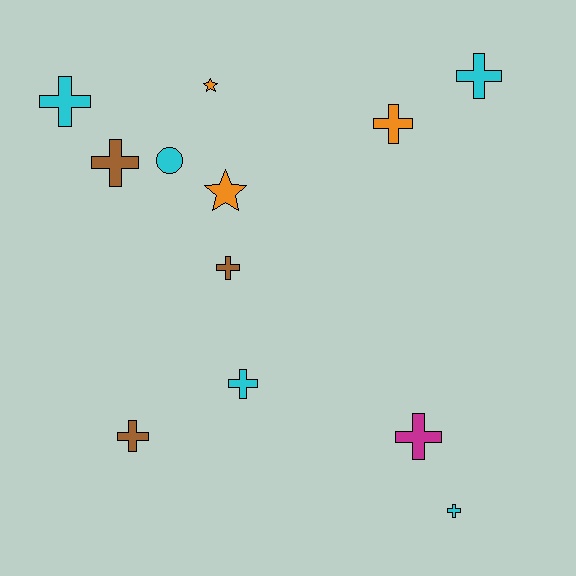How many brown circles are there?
There are no brown circles.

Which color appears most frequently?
Cyan, with 5 objects.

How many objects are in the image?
There are 12 objects.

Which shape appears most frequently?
Cross, with 9 objects.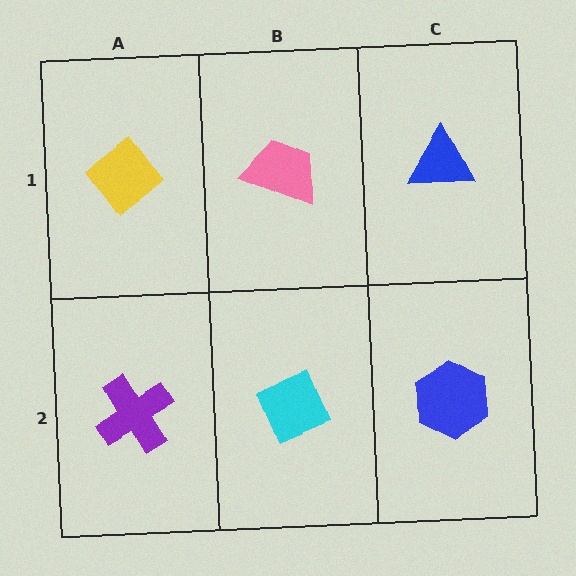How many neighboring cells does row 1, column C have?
2.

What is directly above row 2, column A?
A yellow diamond.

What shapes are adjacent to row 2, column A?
A yellow diamond (row 1, column A), a cyan diamond (row 2, column B).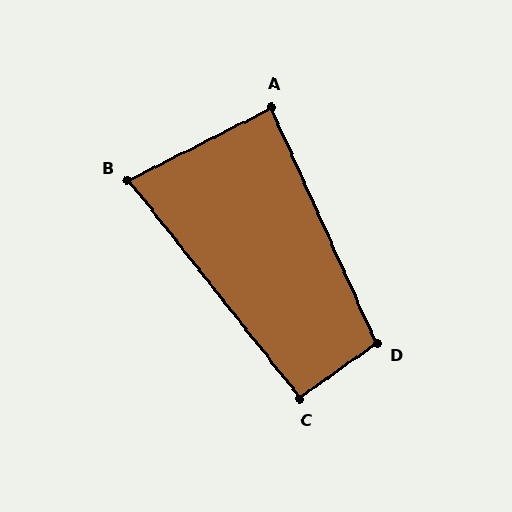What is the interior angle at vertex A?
Approximately 87 degrees (approximately right).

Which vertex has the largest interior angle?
D, at approximately 101 degrees.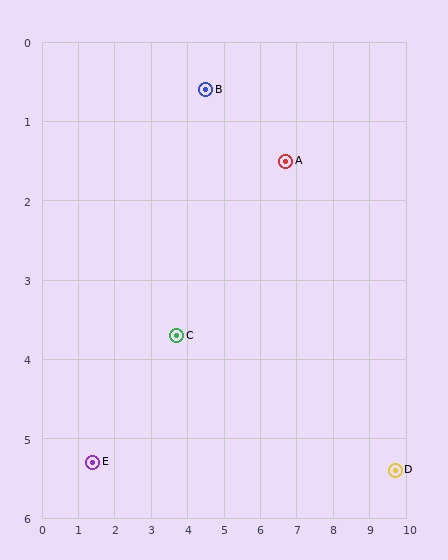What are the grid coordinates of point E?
Point E is at approximately (1.4, 5.3).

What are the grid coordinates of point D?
Point D is at approximately (9.7, 5.4).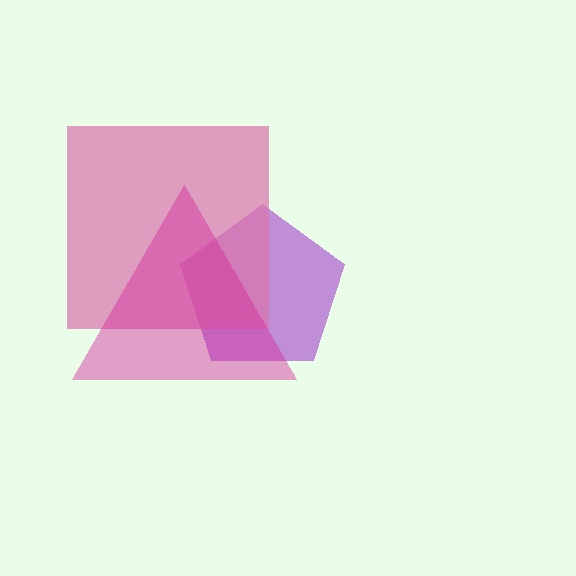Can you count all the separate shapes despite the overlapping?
Yes, there are 3 separate shapes.